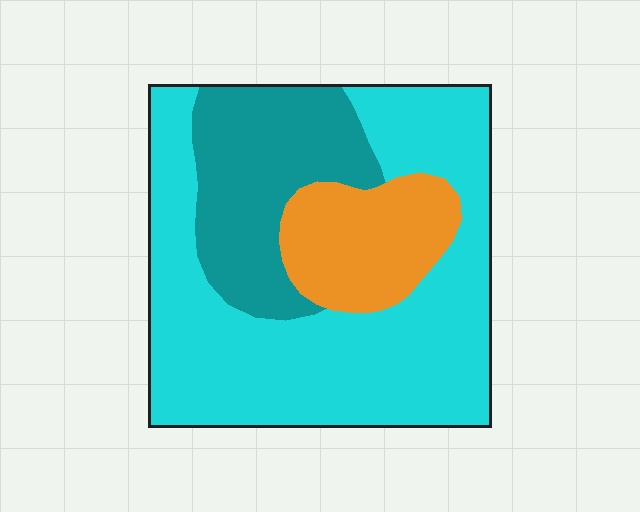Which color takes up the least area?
Orange, at roughly 15%.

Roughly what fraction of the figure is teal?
Teal covers 24% of the figure.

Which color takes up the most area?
Cyan, at roughly 60%.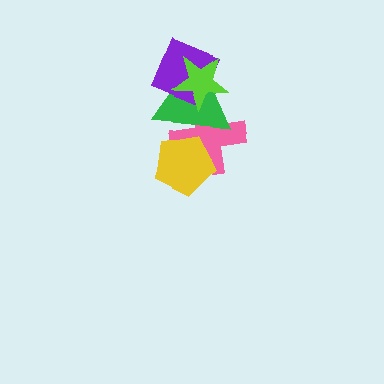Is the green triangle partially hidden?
Yes, it is partially covered by another shape.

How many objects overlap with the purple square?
2 objects overlap with the purple square.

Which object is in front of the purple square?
The lime star is in front of the purple square.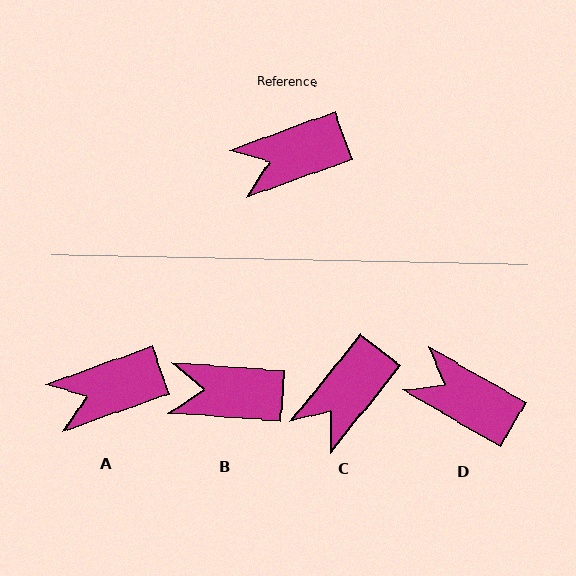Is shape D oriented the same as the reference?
No, it is off by about 50 degrees.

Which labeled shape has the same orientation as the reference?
A.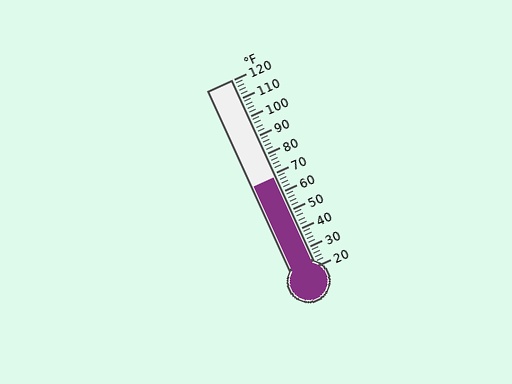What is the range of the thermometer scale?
The thermometer scale ranges from 20°F to 120°F.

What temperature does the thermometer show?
The thermometer shows approximately 68°F.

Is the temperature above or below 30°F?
The temperature is above 30°F.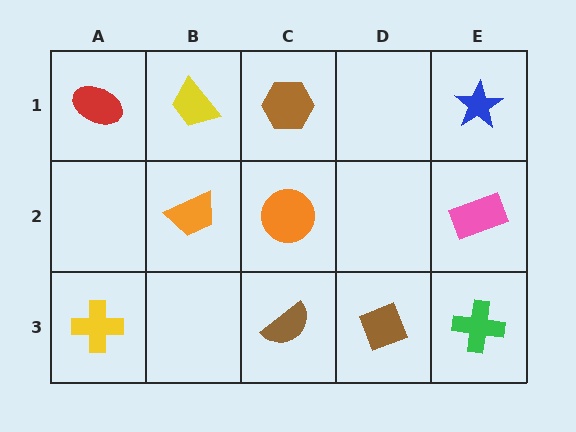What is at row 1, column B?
A yellow trapezoid.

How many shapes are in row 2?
3 shapes.